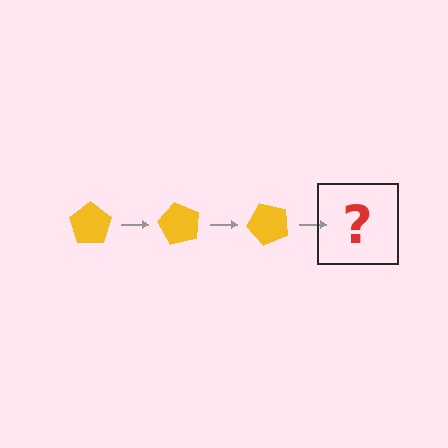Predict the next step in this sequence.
The next step is a yellow pentagon rotated 180 degrees.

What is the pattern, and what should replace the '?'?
The pattern is that the pentagon rotates 60 degrees each step. The '?' should be a yellow pentagon rotated 180 degrees.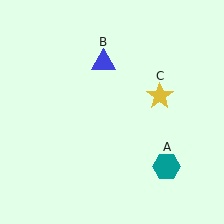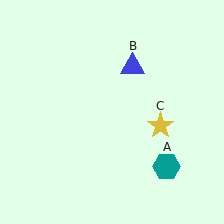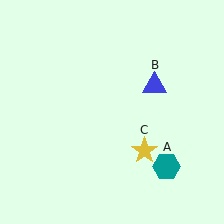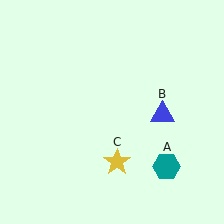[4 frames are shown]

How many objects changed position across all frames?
2 objects changed position: blue triangle (object B), yellow star (object C).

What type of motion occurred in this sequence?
The blue triangle (object B), yellow star (object C) rotated clockwise around the center of the scene.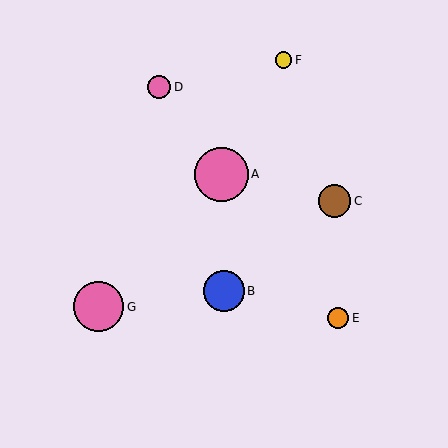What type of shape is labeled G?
Shape G is a pink circle.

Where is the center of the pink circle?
The center of the pink circle is at (99, 307).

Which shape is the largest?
The pink circle (labeled A) is the largest.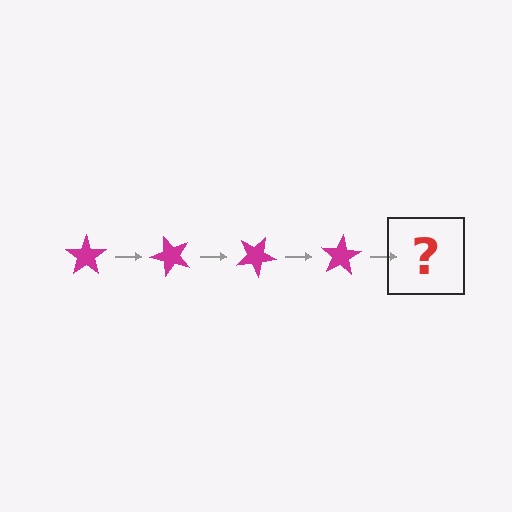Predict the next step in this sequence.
The next step is a magenta star rotated 200 degrees.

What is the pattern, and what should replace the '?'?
The pattern is that the star rotates 50 degrees each step. The '?' should be a magenta star rotated 200 degrees.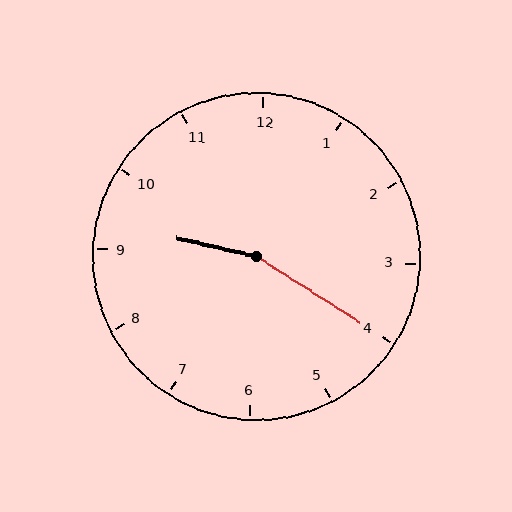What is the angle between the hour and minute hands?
Approximately 160 degrees.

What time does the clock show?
9:20.